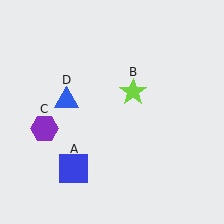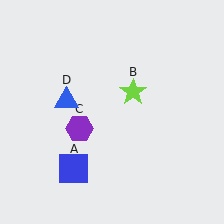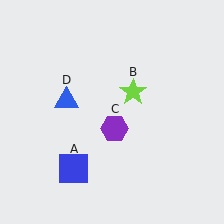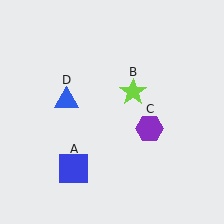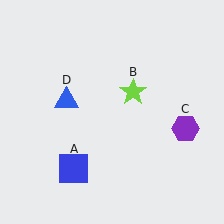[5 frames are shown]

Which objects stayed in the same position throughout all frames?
Blue square (object A) and lime star (object B) and blue triangle (object D) remained stationary.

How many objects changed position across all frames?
1 object changed position: purple hexagon (object C).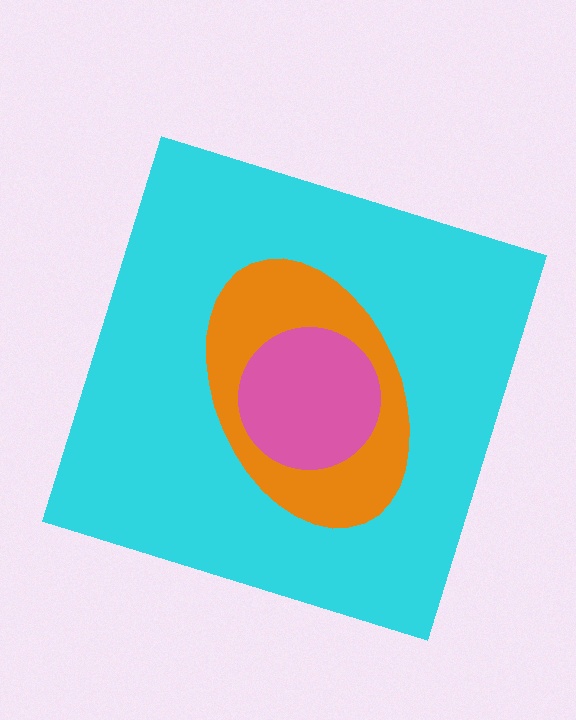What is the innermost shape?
The pink circle.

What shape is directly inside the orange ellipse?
The pink circle.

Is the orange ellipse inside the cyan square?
Yes.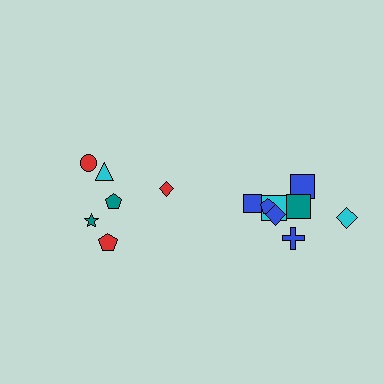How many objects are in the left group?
There are 6 objects.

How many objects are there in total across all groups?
There are 14 objects.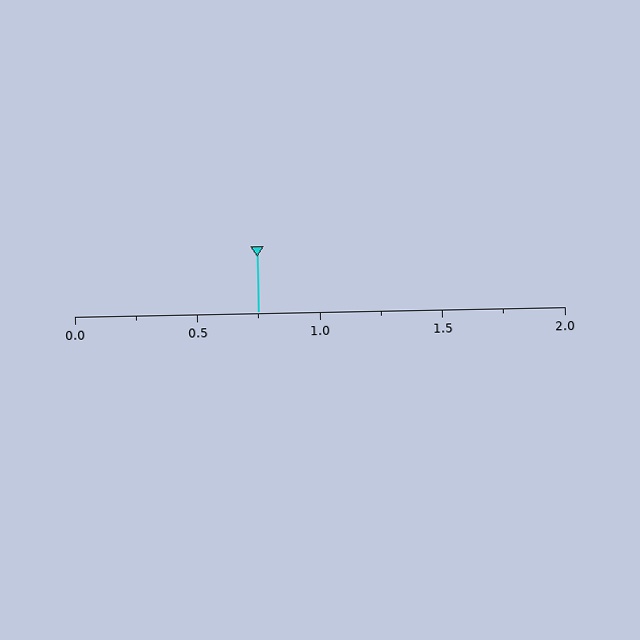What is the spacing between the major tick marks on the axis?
The major ticks are spaced 0.5 apart.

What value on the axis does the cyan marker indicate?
The marker indicates approximately 0.75.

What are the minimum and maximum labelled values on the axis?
The axis runs from 0.0 to 2.0.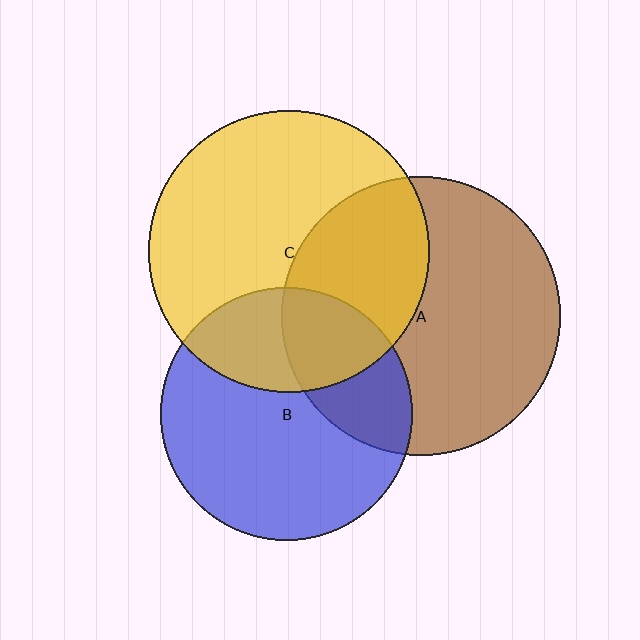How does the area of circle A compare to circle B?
Approximately 1.2 times.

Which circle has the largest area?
Circle C (yellow).